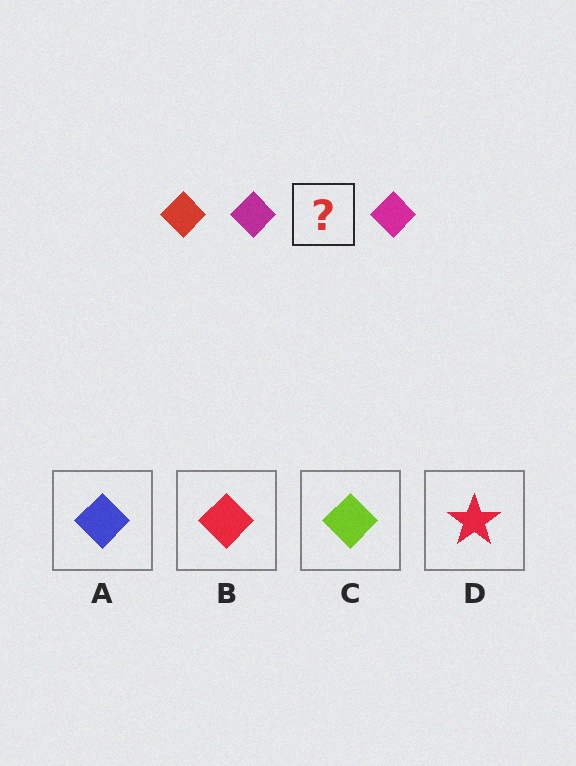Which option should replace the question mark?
Option B.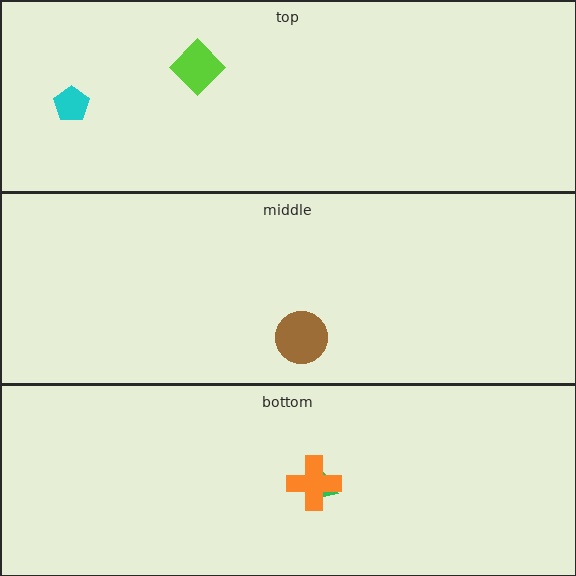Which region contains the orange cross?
The bottom region.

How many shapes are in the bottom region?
2.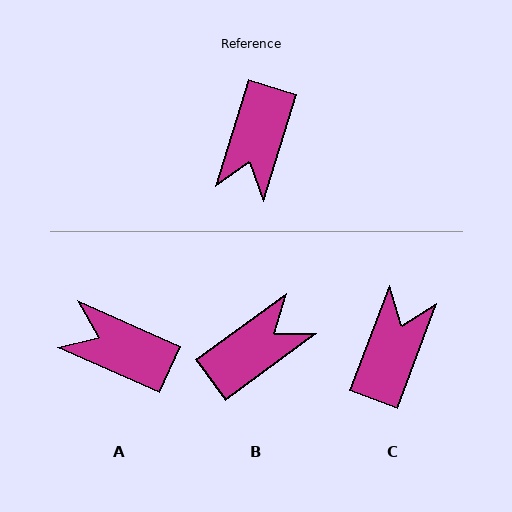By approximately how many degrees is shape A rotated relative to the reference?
Approximately 97 degrees clockwise.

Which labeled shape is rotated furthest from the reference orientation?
C, about 176 degrees away.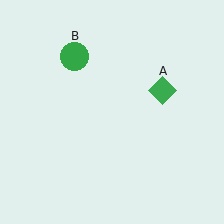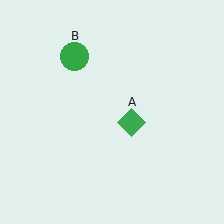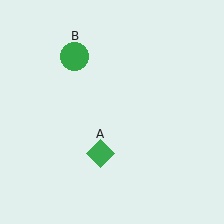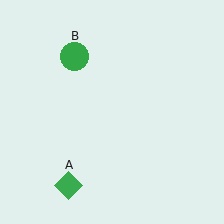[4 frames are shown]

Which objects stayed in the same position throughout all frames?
Green circle (object B) remained stationary.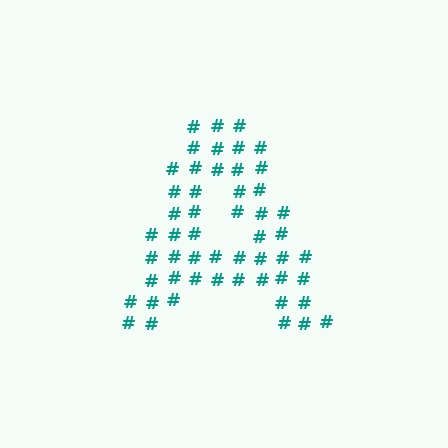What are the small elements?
The small elements are hash symbols.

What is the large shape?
The large shape is the letter A.